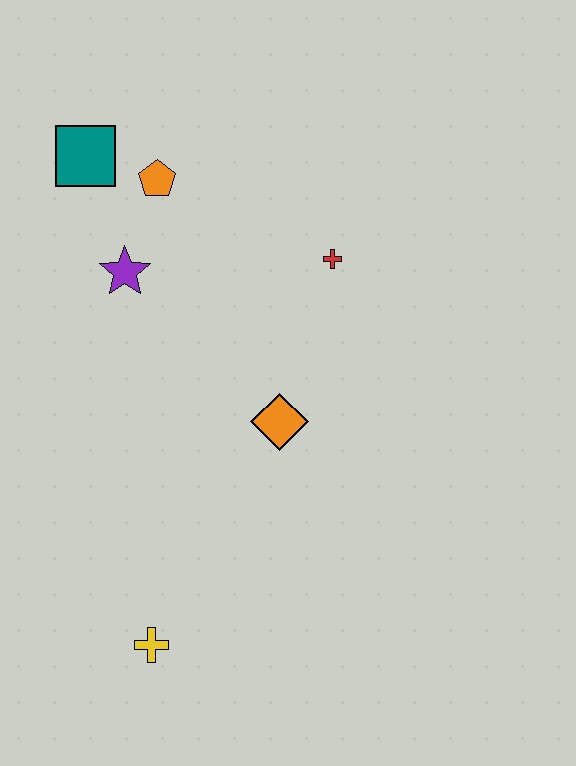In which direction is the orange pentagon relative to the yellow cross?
The orange pentagon is above the yellow cross.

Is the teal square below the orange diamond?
No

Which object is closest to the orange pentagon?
The teal square is closest to the orange pentagon.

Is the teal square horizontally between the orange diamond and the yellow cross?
No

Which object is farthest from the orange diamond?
The teal square is farthest from the orange diamond.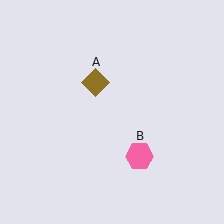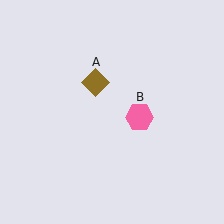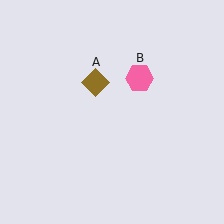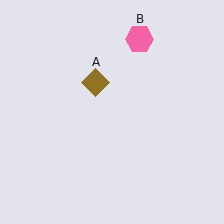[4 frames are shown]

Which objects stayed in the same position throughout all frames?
Brown diamond (object A) remained stationary.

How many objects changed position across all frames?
1 object changed position: pink hexagon (object B).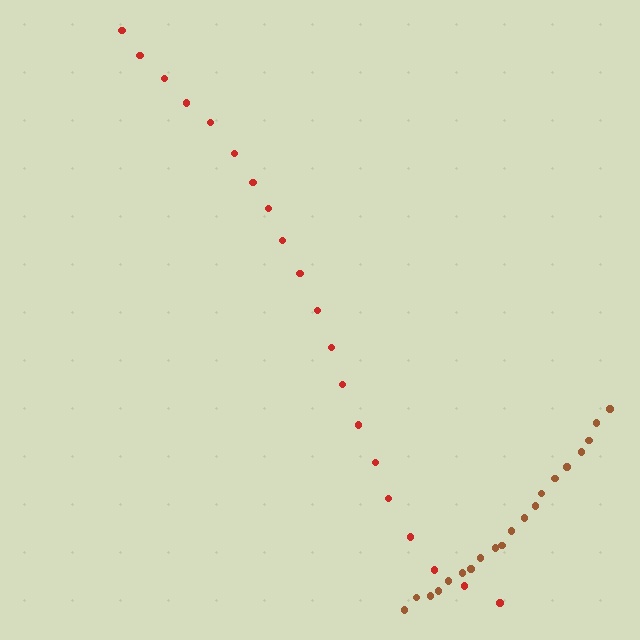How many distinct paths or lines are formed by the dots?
There are 2 distinct paths.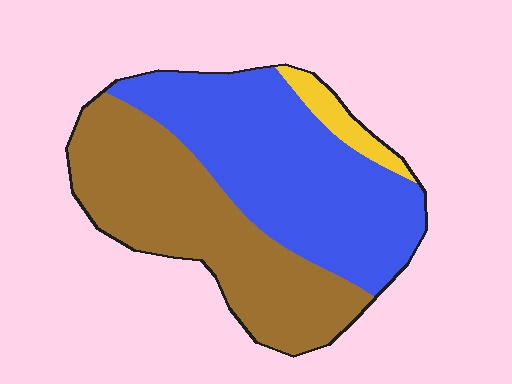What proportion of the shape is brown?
Brown covers about 45% of the shape.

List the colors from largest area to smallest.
From largest to smallest: blue, brown, yellow.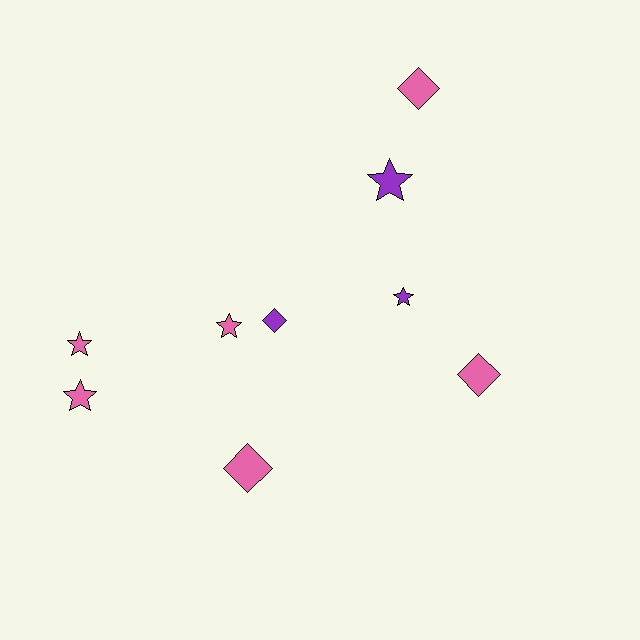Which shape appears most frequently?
Star, with 5 objects.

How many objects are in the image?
There are 9 objects.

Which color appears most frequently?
Pink, with 6 objects.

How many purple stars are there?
There are 2 purple stars.